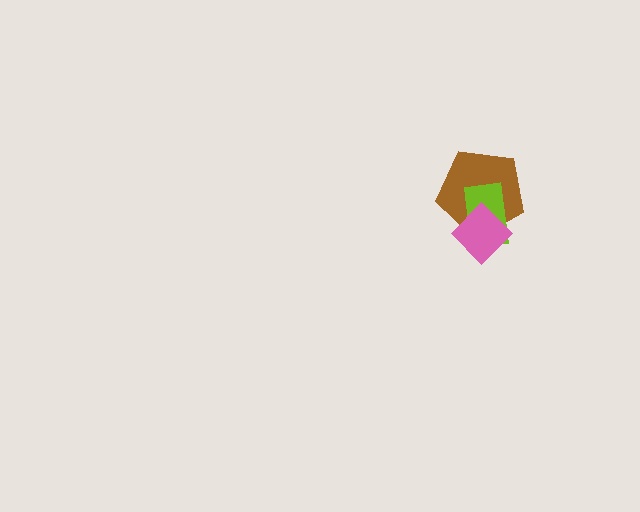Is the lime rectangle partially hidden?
Yes, it is partially covered by another shape.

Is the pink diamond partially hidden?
No, no other shape covers it.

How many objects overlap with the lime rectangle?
2 objects overlap with the lime rectangle.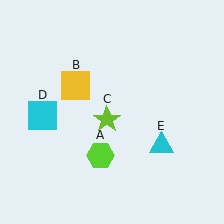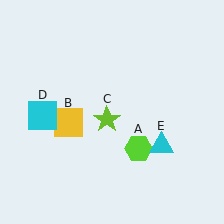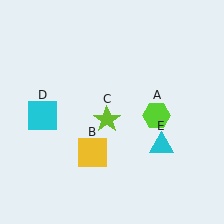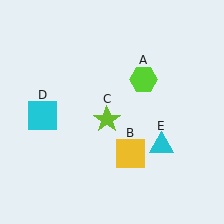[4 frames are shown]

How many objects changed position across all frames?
2 objects changed position: lime hexagon (object A), yellow square (object B).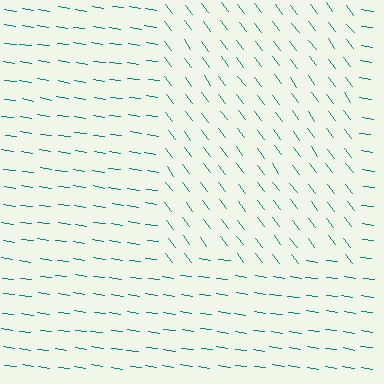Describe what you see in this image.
The image is filled with small teal line segments. A rectangle region in the image has lines oriented differently from the surrounding lines, creating a visible texture boundary.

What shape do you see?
I see a rectangle.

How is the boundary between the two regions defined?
The boundary is defined purely by a change in line orientation (approximately 45 degrees difference). All lines are the same color and thickness.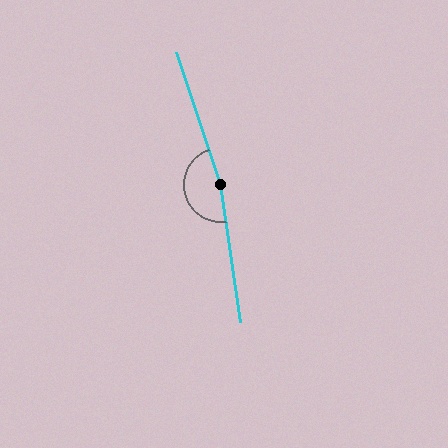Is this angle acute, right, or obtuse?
It is obtuse.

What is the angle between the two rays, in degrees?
Approximately 169 degrees.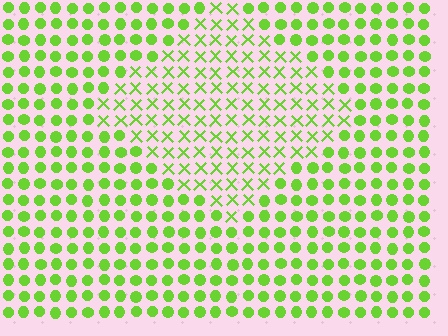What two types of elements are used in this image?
The image uses X marks inside the diamond region and circles outside it.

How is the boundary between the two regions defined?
The boundary is defined by a change in element shape: X marks inside vs. circles outside. All elements share the same color and spacing.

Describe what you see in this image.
The image is filled with small lime elements arranged in a uniform grid. A diamond-shaped region contains X marks, while the surrounding area contains circles. The boundary is defined purely by the change in element shape.